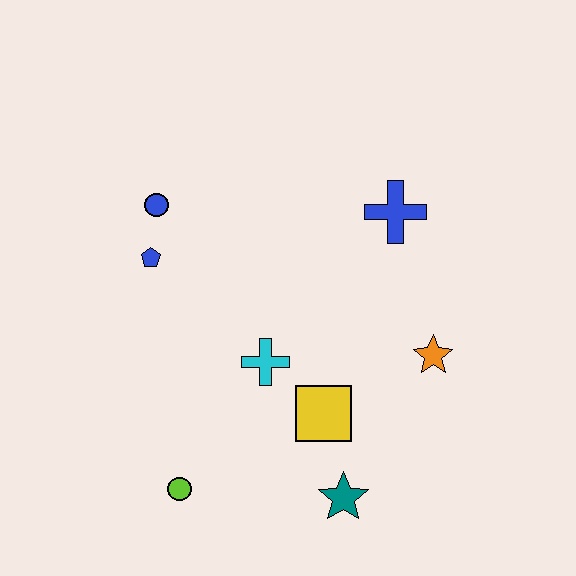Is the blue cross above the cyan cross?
Yes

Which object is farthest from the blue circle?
The teal star is farthest from the blue circle.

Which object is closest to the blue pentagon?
The blue circle is closest to the blue pentagon.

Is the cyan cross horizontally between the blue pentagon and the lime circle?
No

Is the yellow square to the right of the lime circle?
Yes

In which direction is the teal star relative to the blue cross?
The teal star is below the blue cross.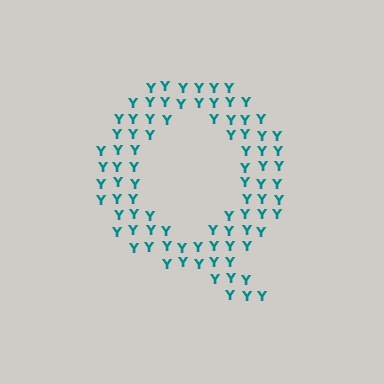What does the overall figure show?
The overall figure shows the letter Q.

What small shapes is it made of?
It is made of small letter Y's.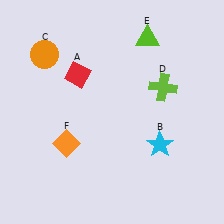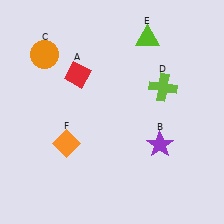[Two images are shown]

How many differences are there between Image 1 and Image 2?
There is 1 difference between the two images.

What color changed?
The star (B) changed from cyan in Image 1 to purple in Image 2.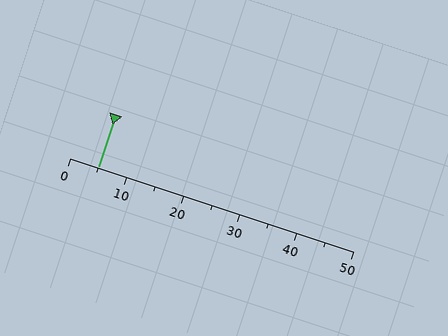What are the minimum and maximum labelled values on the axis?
The axis runs from 0 to 50.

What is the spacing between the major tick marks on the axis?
The major ticks are spaced 10 apart.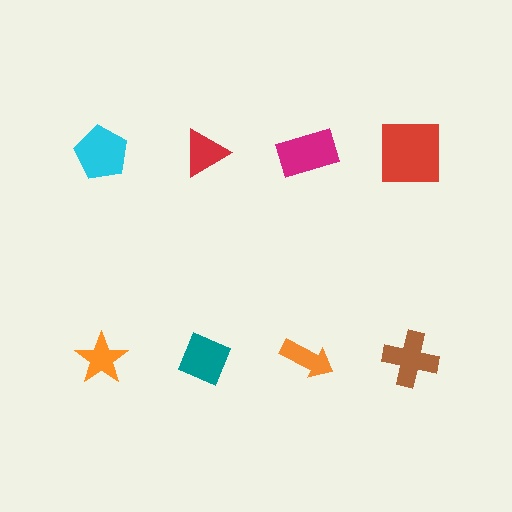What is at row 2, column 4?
A brown cross.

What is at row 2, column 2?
A teal diamond.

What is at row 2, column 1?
An orange star.